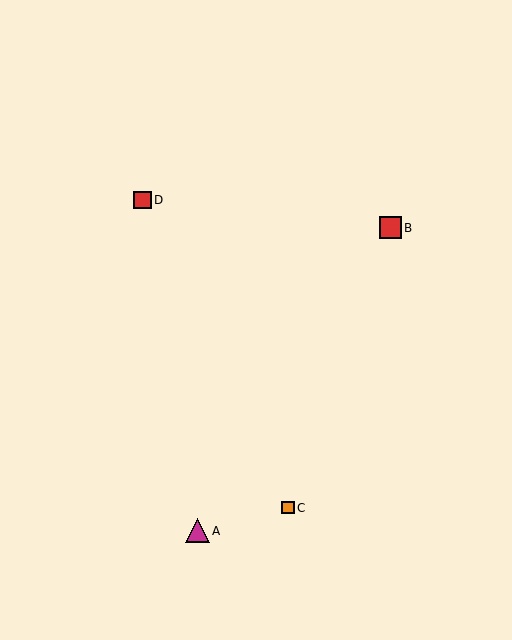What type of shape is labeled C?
Shape C is an orange square.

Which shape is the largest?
The magenta triangle (labeled A) is the largest.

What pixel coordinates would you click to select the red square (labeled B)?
Click at (390, 228) to select the red square B.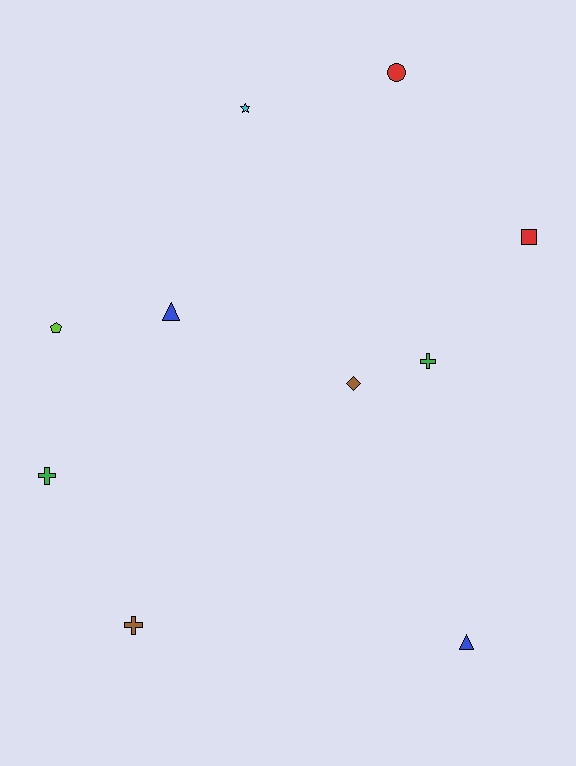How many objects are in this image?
There are 10 objects.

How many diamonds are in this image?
There is 1 diamond.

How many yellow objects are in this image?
There are no yellow objects.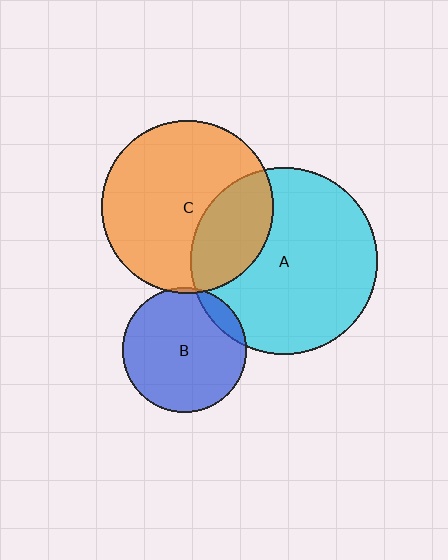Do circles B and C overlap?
Yes.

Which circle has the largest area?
Circle A (cyan).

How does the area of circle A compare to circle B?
Approximately 2.3 times.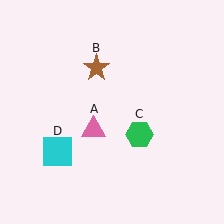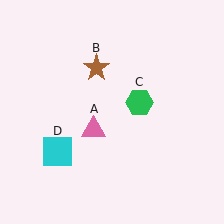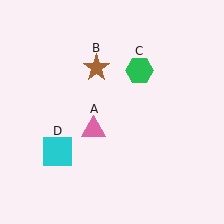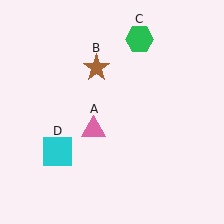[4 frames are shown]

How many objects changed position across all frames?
1 object changed position: green hexagon (object C).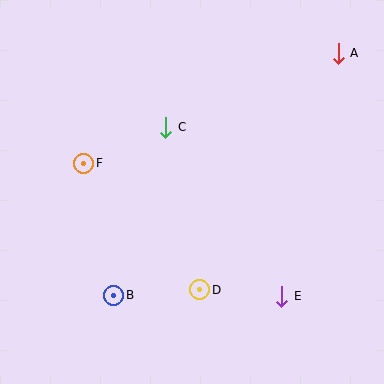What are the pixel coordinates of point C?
Point C is at (166, 127).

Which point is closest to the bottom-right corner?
Point E is closest to the bottom-right corner.